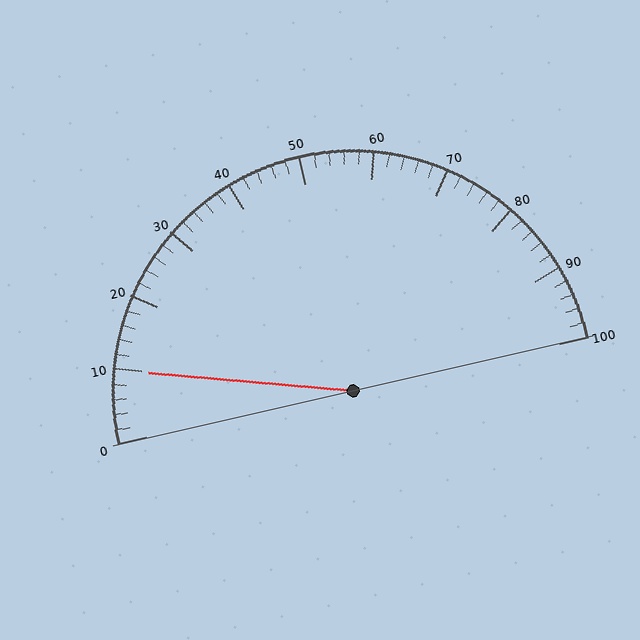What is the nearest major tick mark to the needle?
The nearest major tick mark is 10.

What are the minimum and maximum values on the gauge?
The gauge ranges from 0 to 100.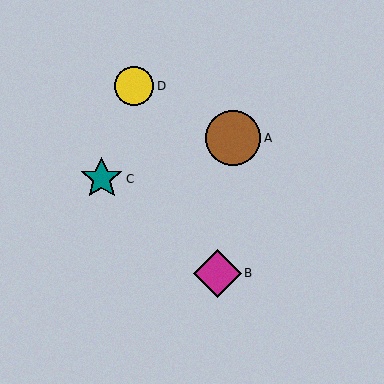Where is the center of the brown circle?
The center of the brown circle is at (233, 138).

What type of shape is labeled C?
Shape C is a teal star.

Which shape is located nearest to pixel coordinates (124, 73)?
The yellow circle (labeled D) at (134, 86) is nearest to that location.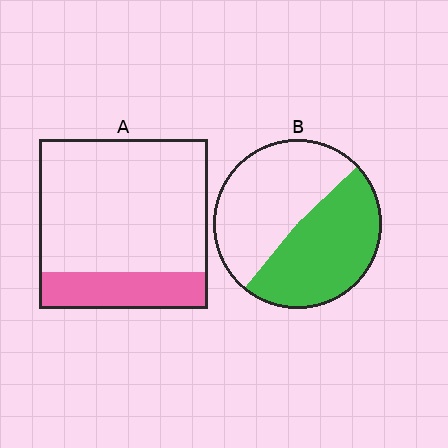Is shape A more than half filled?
No.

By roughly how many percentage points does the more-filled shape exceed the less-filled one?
By roughly 25 percentage points (B over A).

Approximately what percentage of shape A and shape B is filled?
A is approximately 20% and B is approximately 50%.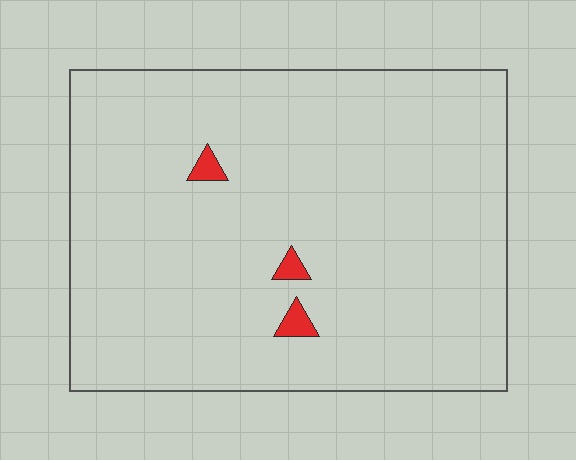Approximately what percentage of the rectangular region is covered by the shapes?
Approximately 0%.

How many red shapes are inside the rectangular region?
3.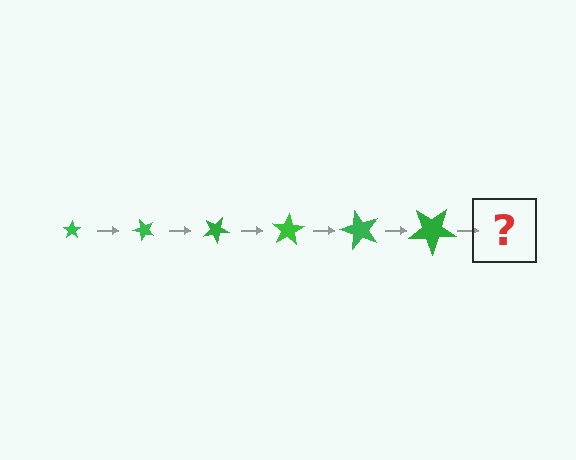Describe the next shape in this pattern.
It should be a star, larger than the previous one and rotated 300 degrees from the start.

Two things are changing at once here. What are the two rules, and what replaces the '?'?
The two rules are that the star grows larger each step and it rotates 50 degrees each step. The '?' should be a star, larger than the previous one and rotated 300 degrees from the start.